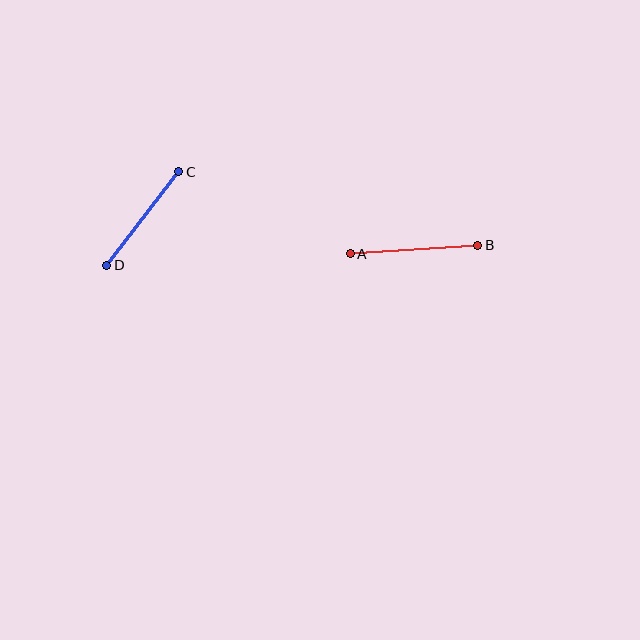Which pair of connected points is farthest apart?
Points A and B are farthest apart.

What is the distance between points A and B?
The distance is approximately 128 pixels.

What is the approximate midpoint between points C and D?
The midpoint is at approximately (143, 219) pixels.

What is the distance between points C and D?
The distance is approximately 118 pixels.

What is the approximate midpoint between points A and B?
The midpoint is at approximately (414, 249) pixels.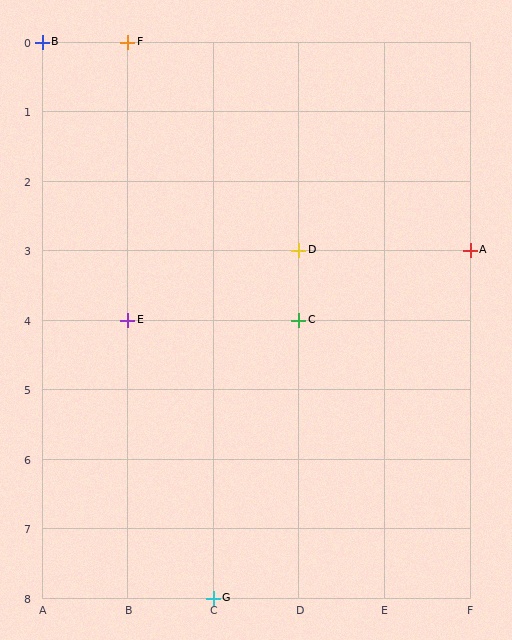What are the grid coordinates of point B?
Point B is at grid coordinates (A, 0).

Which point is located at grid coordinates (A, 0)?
Point B is at (A, 0).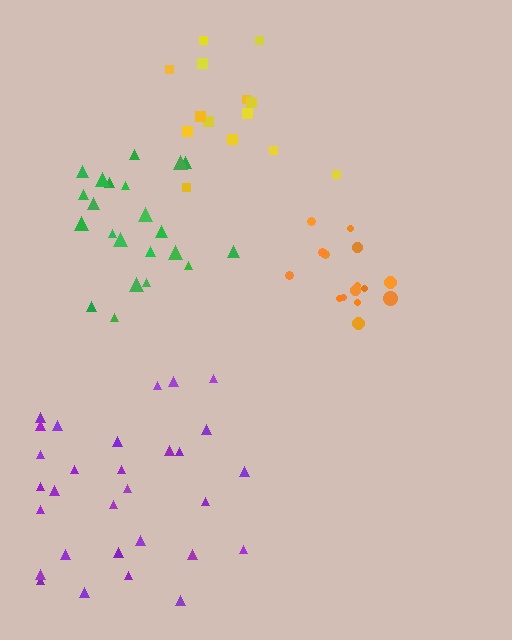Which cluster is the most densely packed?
Green.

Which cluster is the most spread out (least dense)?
Yellow.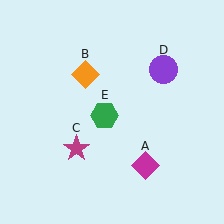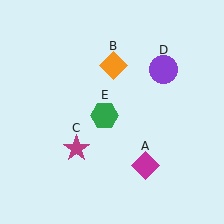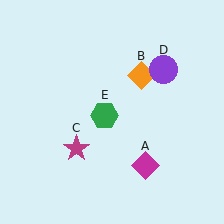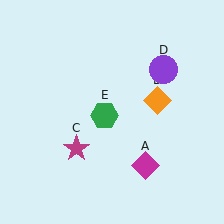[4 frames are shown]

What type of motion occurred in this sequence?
The orange diamond (object B) rotated clockwise around the center of the scene.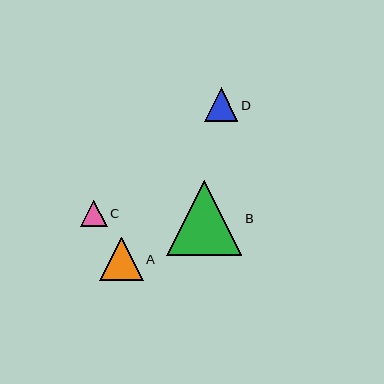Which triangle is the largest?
Triangle B is the largest with a size of approximately 75 pixels.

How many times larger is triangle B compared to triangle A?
Triangle B is approximately 1.7 times the size of triangle A.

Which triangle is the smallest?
Triangle C is the smallest with a size of approximately 27 pixels.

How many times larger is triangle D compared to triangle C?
Triangle D is approximately 1.3 times the size of triangle C.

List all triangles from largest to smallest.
From largest to smallest: B, A, D, C.